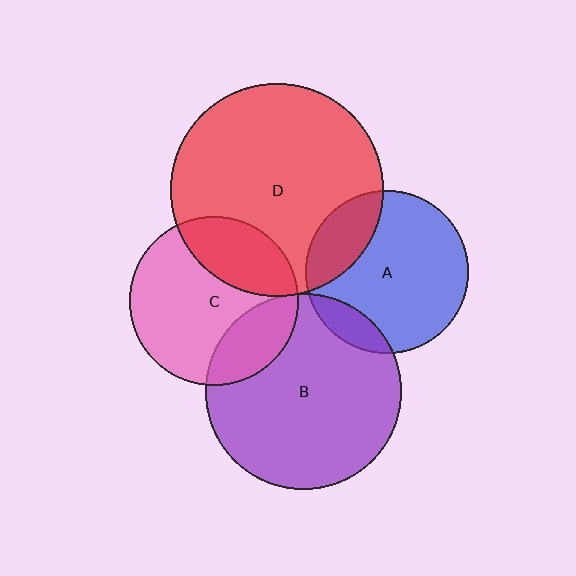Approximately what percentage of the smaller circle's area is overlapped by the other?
Approximately 20%.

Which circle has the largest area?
Circle D (red).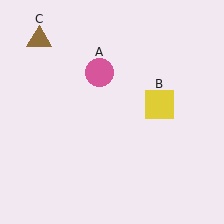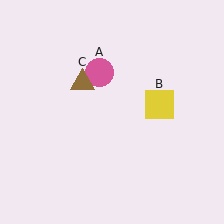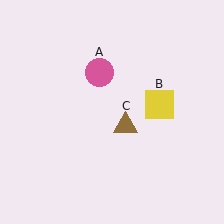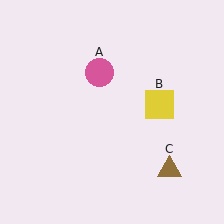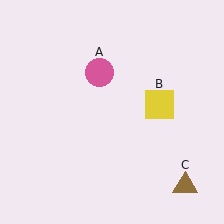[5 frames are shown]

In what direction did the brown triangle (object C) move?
The brown triangle (object C) moved down and to the right.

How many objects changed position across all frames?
1 object changed position: brown triangle (object C).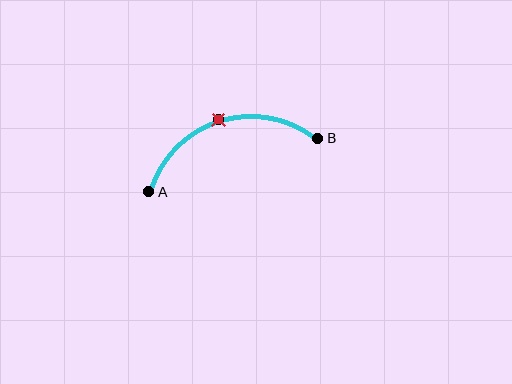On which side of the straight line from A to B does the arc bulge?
The arc bulges above the straight line connecting A and B.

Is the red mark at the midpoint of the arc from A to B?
Yes. The red mark lies on the arc at equal arc-length from both A and B — it is the arc midpoint.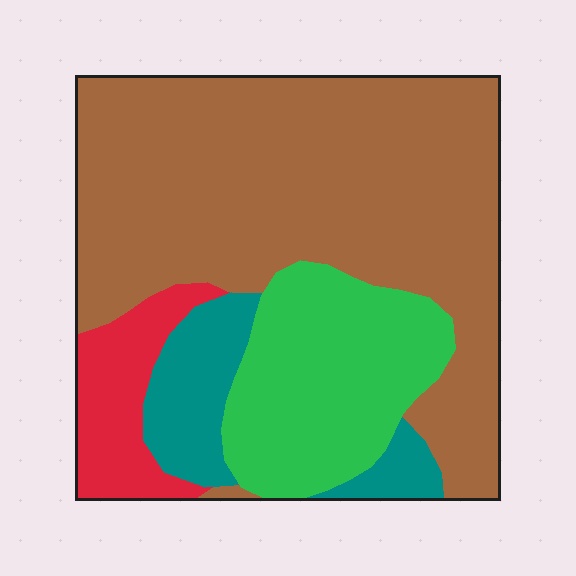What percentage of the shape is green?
Green takes up between a sixth and a third of the shape.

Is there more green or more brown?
Brown.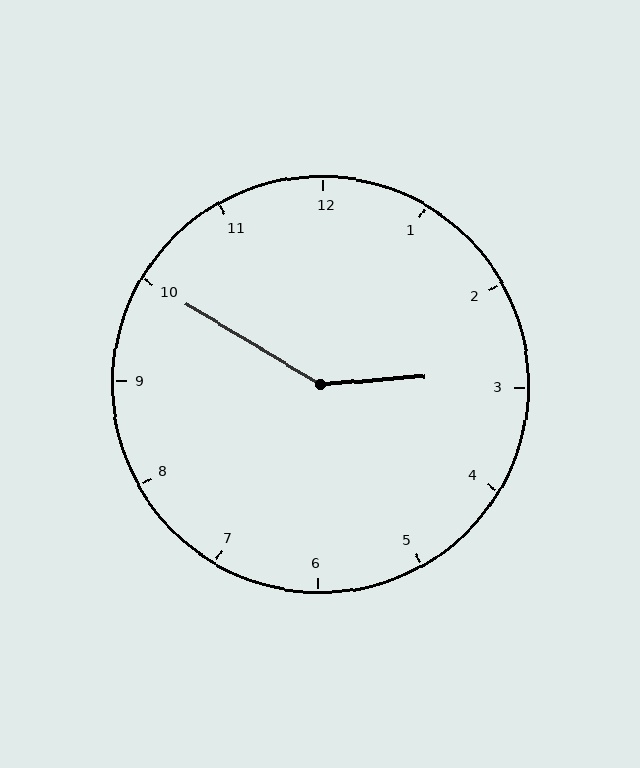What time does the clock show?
2:50.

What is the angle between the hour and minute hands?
Approximately 145 degrees.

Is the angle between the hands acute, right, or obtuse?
It is obtuse.